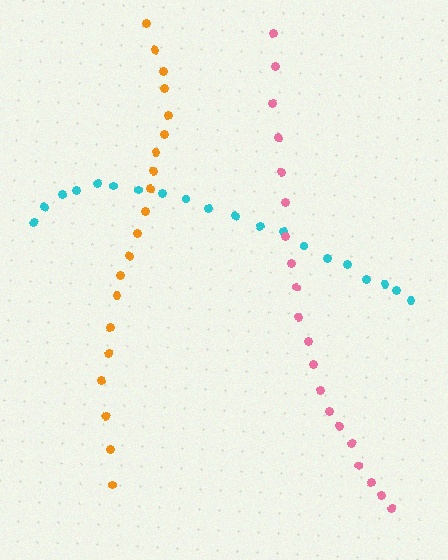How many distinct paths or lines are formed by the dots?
There are 3 distinct paths.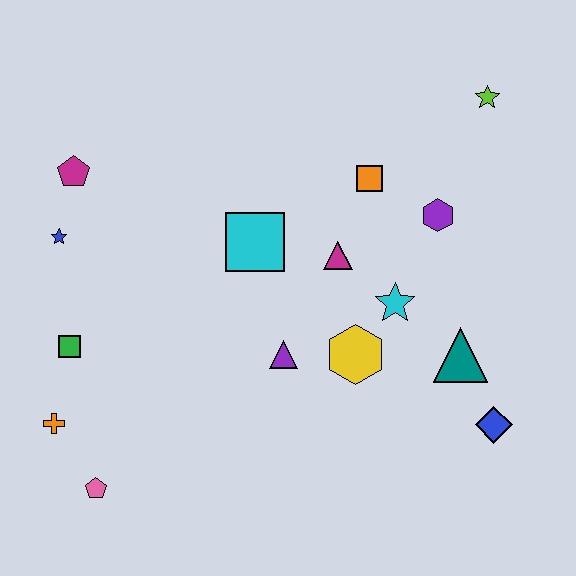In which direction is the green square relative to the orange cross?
The green square is above the orange cross.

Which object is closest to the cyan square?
The magenta triangle is closest to the cyan square.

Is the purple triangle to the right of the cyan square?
Yes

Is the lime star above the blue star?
Yes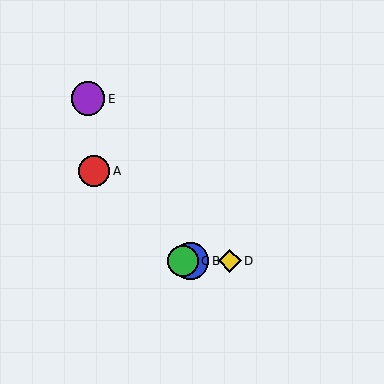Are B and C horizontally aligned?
Yes, both are at y≈261.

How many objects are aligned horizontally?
3 objects (B, C, D) are aligned horizontally.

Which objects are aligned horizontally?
Objects B, C, D are aligned horizontally.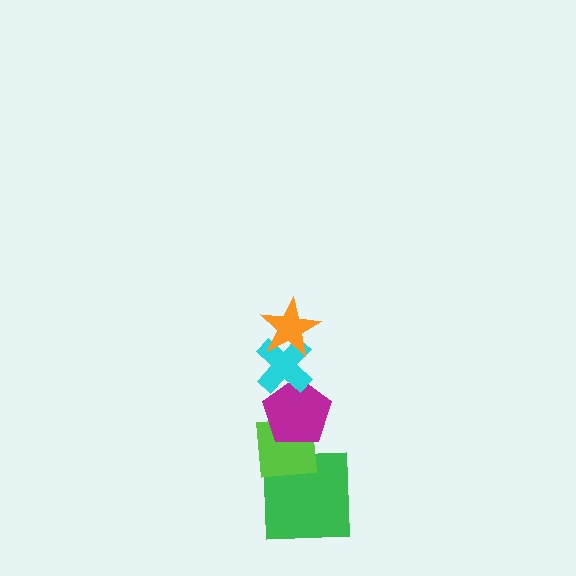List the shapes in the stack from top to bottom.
From top to bottom: the orange star, the cyan cross, the magenta pentagon, the lime square, the green square.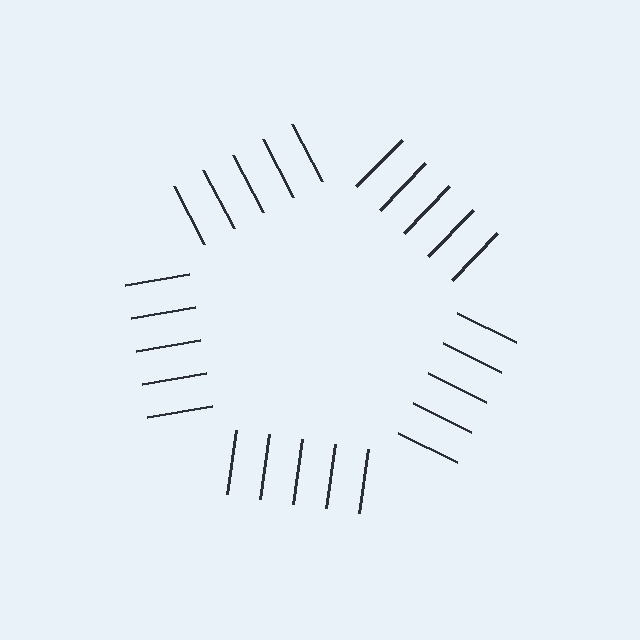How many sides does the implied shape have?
5 sides — the line-ends trace a pentagon.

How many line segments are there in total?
25 — 5 along each of the 5 edges.